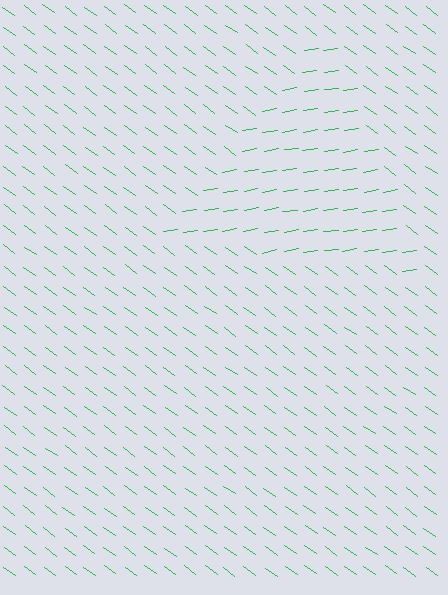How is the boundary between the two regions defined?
The boundary is defined purely by a change in line orientation (approximately 45 degrees difference). All lines are the same color and thickness.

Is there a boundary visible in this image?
Yes, there is a texture boundary formed by a change in line orientation.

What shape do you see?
I see a triangle.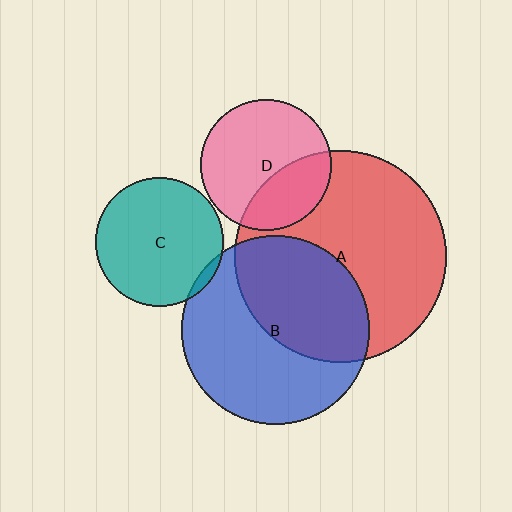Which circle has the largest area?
Circle A (red).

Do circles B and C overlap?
Yes.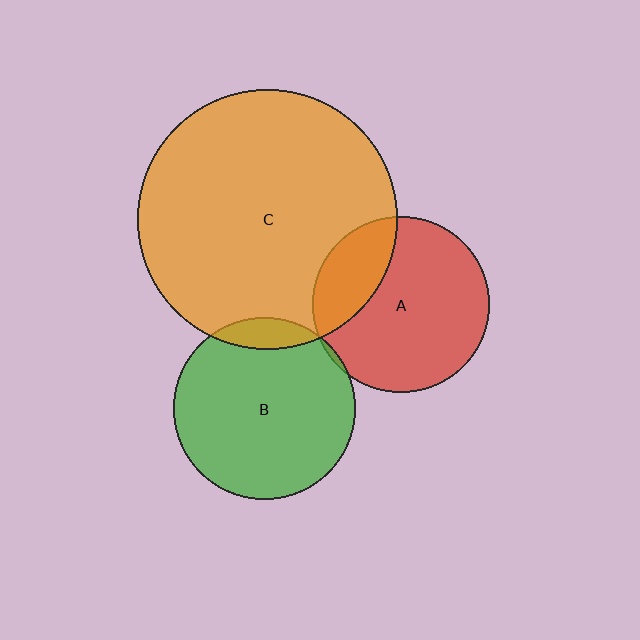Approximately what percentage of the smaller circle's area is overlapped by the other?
Approximately 5%.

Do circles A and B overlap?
Yes.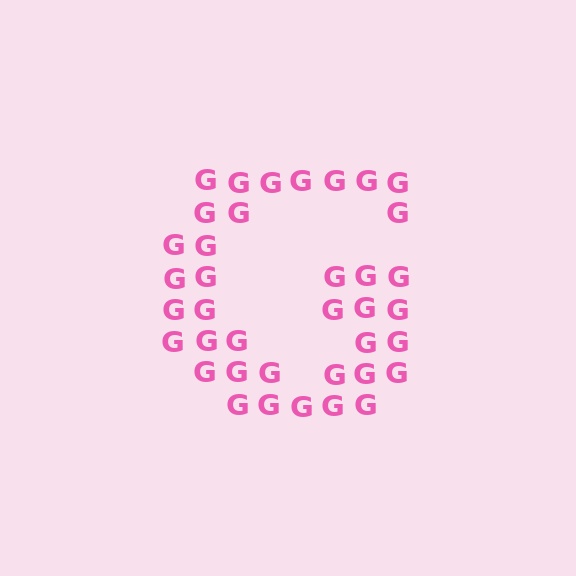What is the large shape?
The large shape is the letter G.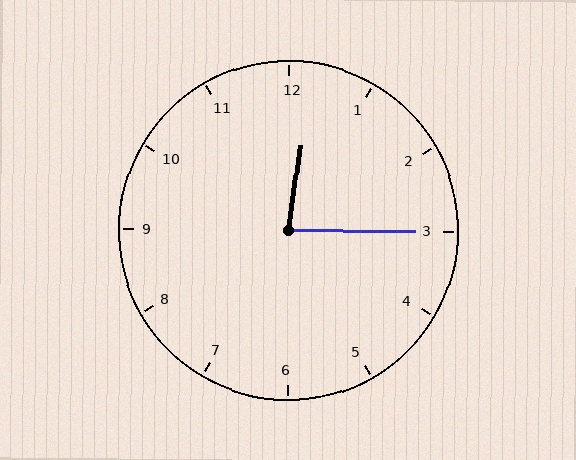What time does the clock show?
12:15.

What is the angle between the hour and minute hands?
Approximately 82 degrees.